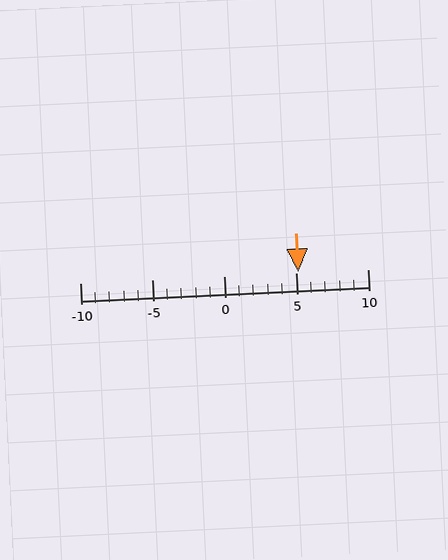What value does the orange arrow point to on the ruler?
The orange arrow points to approximately 5.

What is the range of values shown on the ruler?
The ruler shows values from -10 to 10.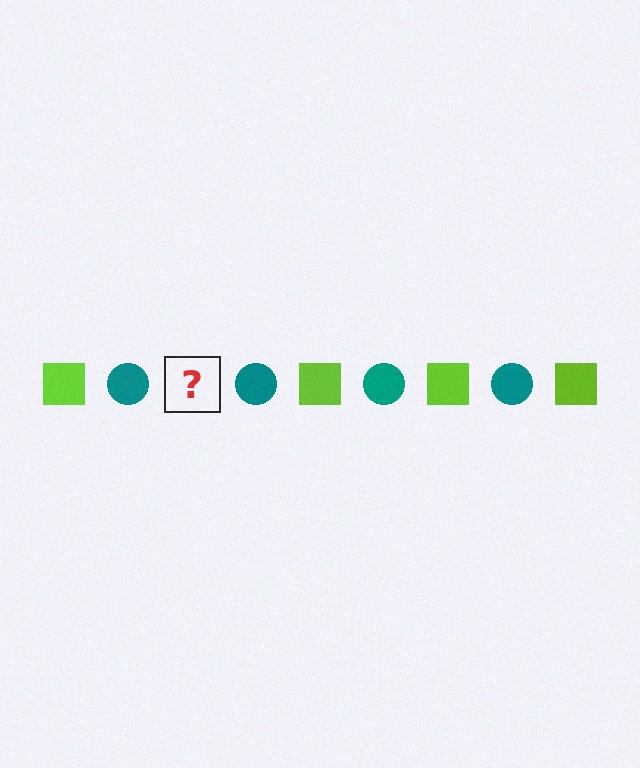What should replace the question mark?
The question mark should be replaced with a lime square.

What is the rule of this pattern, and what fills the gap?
The rule is that the pattern alternates between lime square and teal circle. The gap should be filled with a lime square.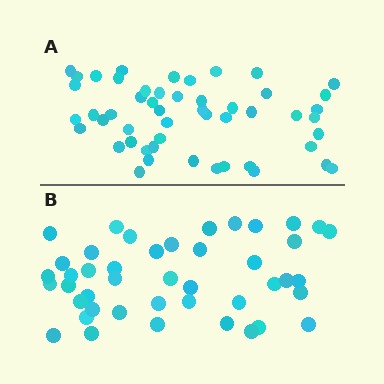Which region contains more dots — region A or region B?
Region A (the top region) has more dots.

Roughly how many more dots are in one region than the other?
Region A has roughly 8 or so more dots than region B.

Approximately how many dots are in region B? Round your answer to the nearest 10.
About 40 dots. (The exact count is 44, which rounds to 40.)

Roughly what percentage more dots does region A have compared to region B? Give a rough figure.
About 15% more.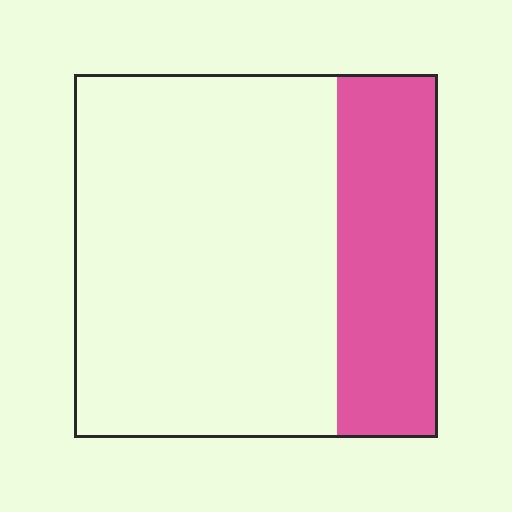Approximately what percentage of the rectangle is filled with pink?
Approximately 30%.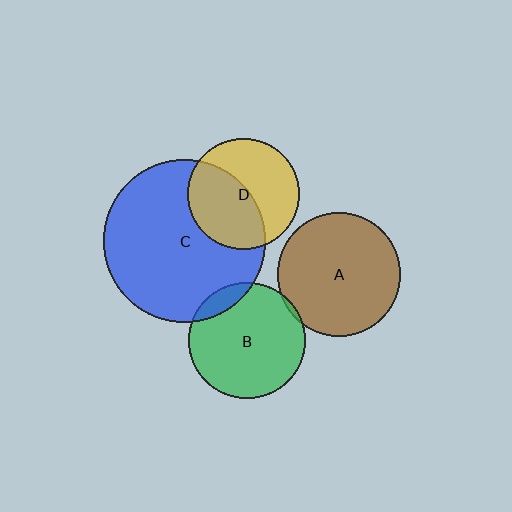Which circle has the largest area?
Circle C (blue).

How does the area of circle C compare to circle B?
Approximately 1.9 times.